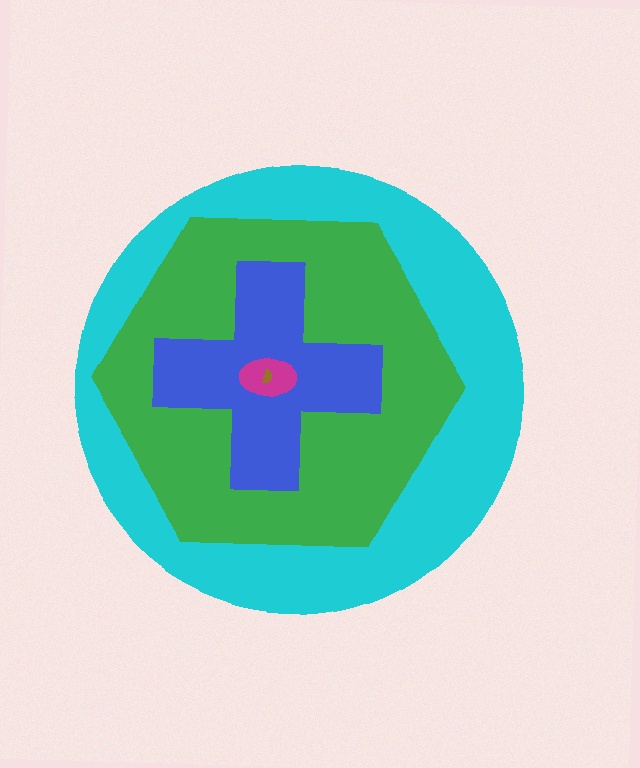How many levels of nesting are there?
5.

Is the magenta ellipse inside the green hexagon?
Yes.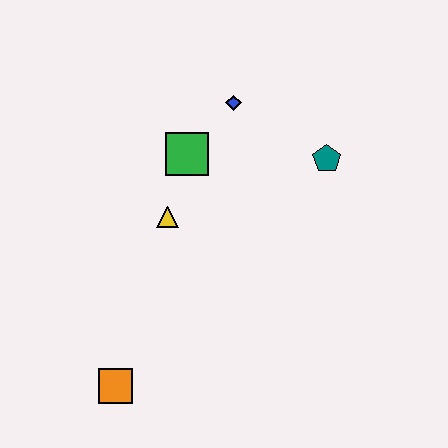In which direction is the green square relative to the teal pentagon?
The green square is to the left of the teal pentagon.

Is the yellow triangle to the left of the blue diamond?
Yes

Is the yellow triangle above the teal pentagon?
No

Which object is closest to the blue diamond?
The green square is closest to the blue diamond.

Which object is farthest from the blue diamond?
The orange square is farthest from the blue diamond.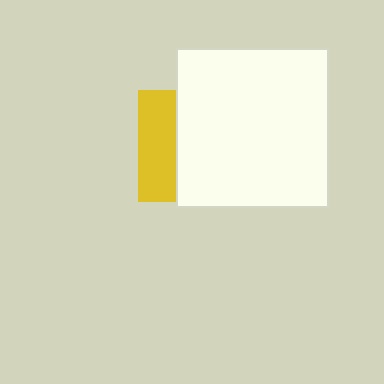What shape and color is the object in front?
The object in front is a white rectangle.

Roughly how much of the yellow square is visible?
A small part of it is visible (roughly 34%).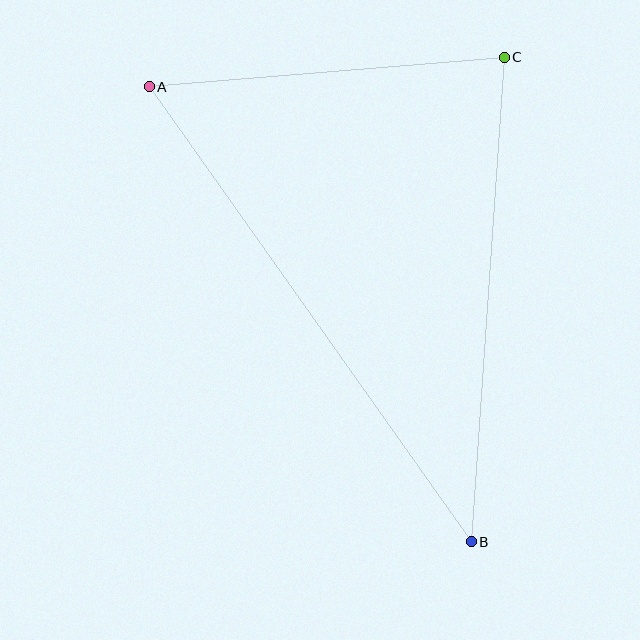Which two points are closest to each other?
Points A and C are closest to each other.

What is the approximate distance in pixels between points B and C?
The distance between B and C is approximately 486 pixels.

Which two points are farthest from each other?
Points A and B are farthest from each other.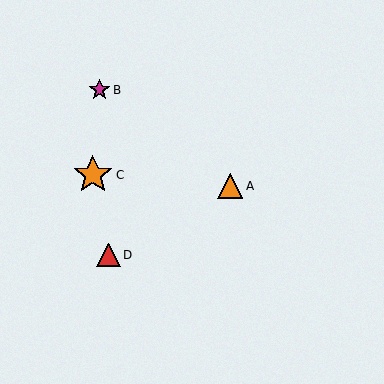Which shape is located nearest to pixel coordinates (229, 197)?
The orange triangle (labeled A) at (230, 186) is nearest to that location.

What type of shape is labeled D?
Shape D is a red triangle.